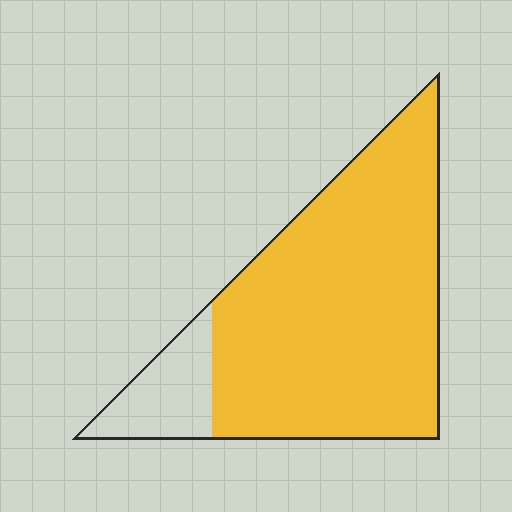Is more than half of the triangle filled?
Yes.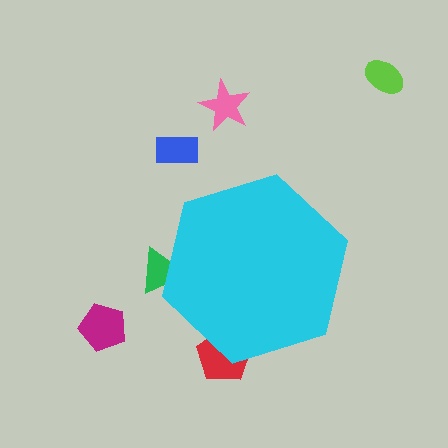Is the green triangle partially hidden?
Yes, the green triangle is partially hidden behind the cyan hexagon.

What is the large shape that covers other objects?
A cyan hexagon.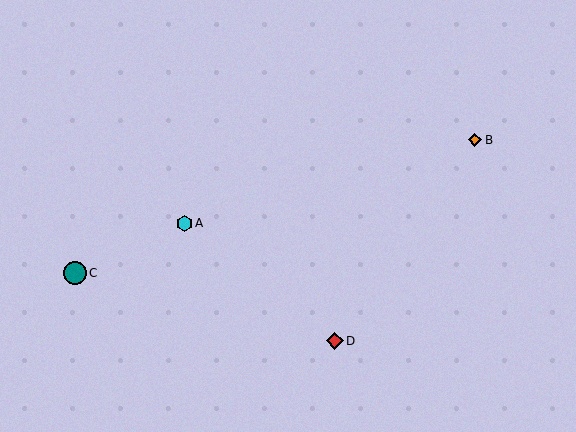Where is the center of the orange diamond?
The center of the orange diamond is at (475, 140).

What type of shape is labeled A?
Shape A is a cyan hexagon.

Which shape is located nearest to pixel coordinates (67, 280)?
The teal circle (labeled C) at (75, 273) is nearest to that location.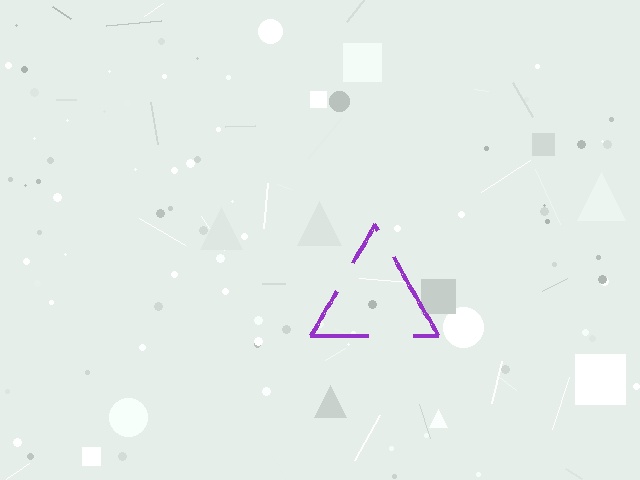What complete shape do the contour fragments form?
The contour fragments form a triangle.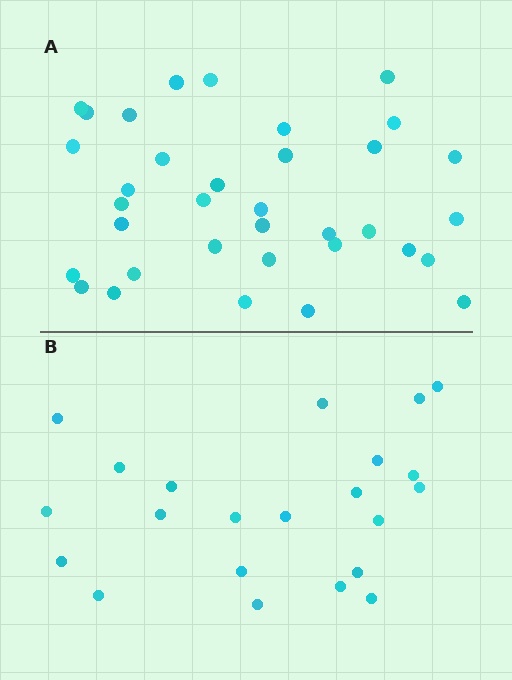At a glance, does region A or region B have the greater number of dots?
Region A (the top region) has more dots.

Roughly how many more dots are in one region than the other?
Region A has approximately 15 more dots than region B.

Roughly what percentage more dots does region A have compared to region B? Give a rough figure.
About 60% more.